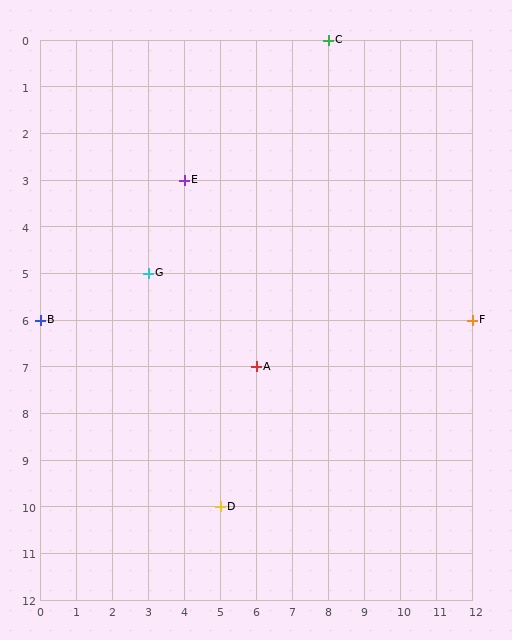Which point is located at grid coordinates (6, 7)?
Point A is at (6, 7).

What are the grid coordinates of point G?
Point G is at grid coordinates (3, 5).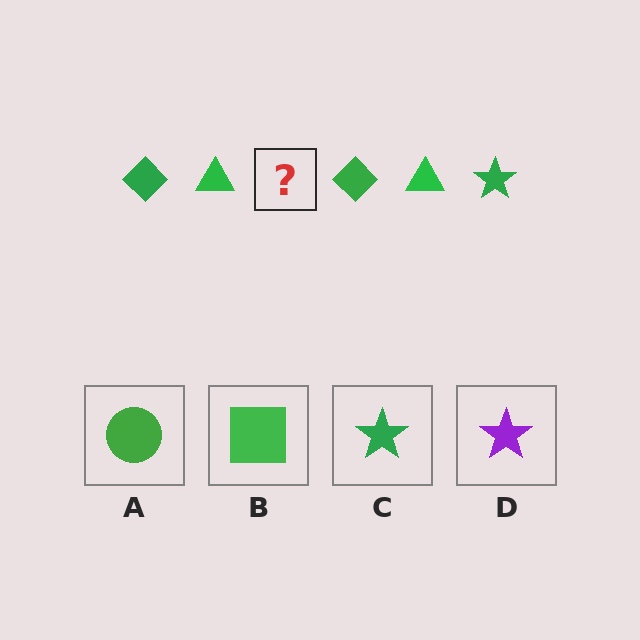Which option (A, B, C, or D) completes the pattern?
C.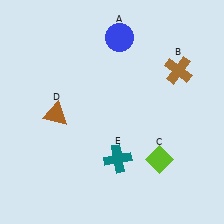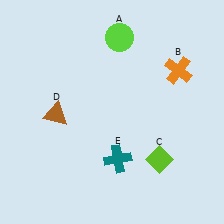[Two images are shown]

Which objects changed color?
A changed from blue to lime. B changed from brown to orange.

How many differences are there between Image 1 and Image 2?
There are 2 differences between the two images.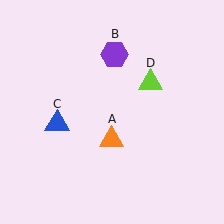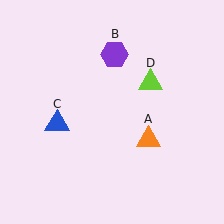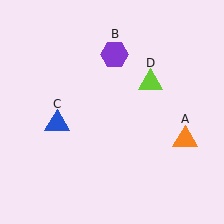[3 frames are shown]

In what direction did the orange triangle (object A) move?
The orange triangle (object A) moved right.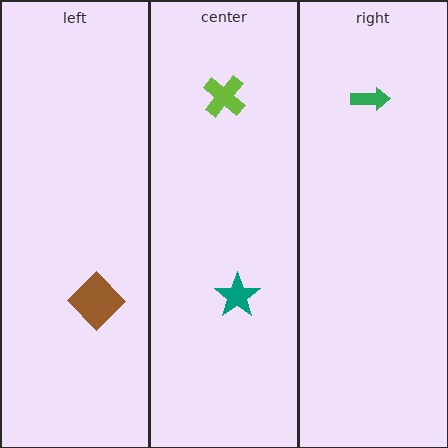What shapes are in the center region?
The teal star, the lime cross.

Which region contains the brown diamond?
The left region.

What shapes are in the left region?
The brown diamond.